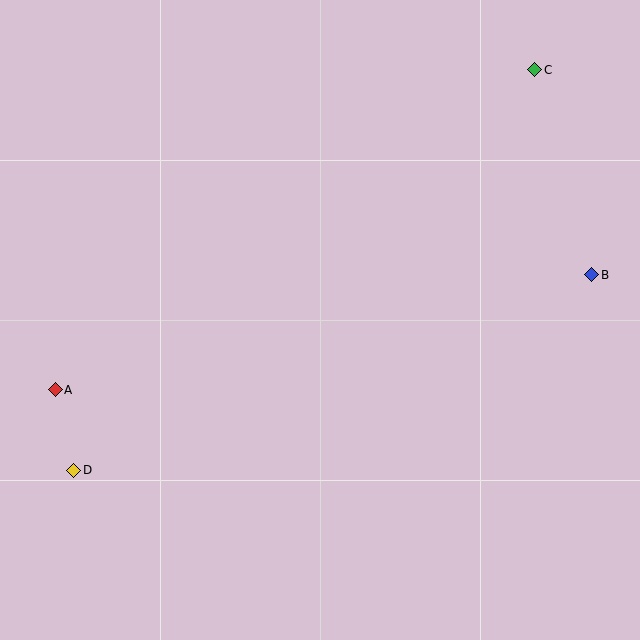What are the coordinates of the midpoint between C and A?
The midpoint between C and A is at (295, 230).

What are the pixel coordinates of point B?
Point B is at (592, 275).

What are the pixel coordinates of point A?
Point A is at (55, 390).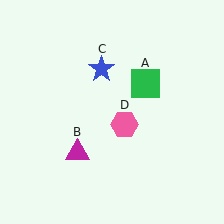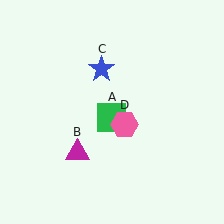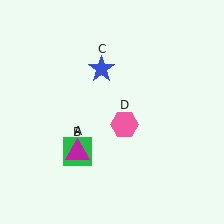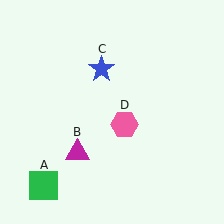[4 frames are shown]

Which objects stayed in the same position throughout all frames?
Magenta triangle (object B) and blue star (object C) and pink hexagon (object D) remained stationary.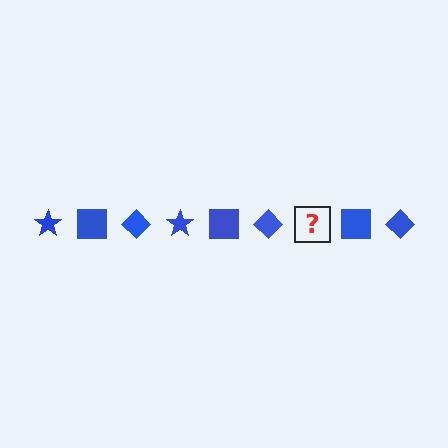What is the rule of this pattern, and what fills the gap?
The rule is that the pattern cycles through star, square, diamond shapes in blue. The gap should be filled with a blue star.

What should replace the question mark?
The question mark should be replaced with a blue star.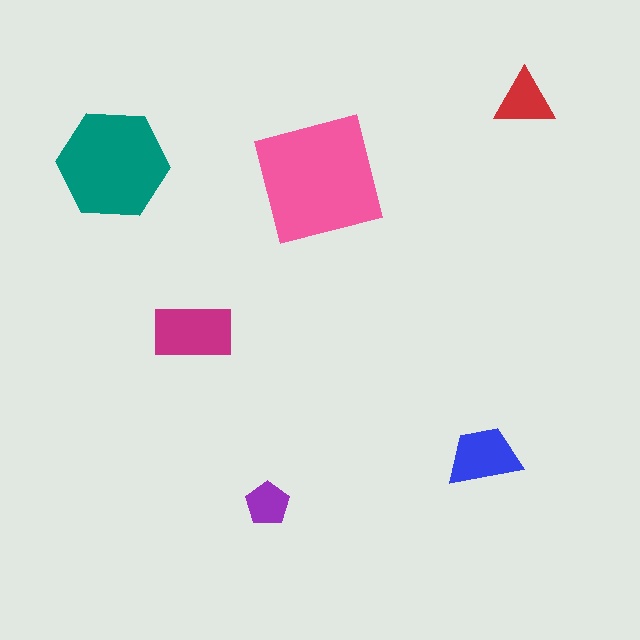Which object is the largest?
The pink square.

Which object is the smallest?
The purple pentagon.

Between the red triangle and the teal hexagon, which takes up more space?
The teal hexagon.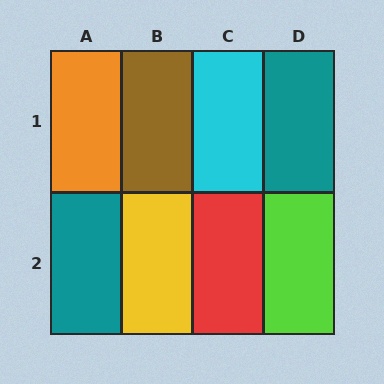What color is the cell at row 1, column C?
Cyan.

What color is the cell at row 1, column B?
Brown.